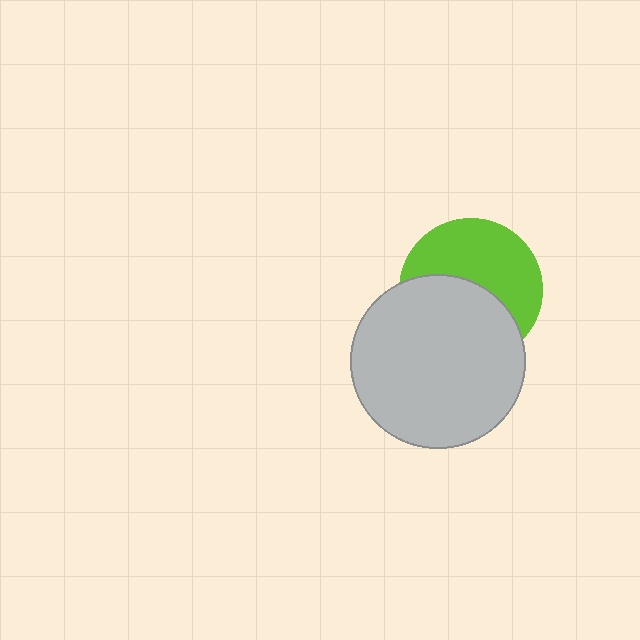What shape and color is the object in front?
The object in front is a light gray circle.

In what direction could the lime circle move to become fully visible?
The lime circle could move up. That would shift it out from behind the light gray circle entirely.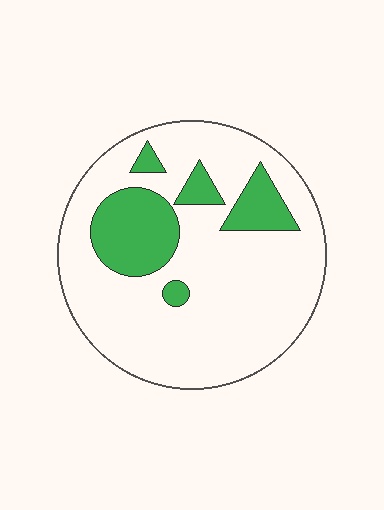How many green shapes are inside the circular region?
5.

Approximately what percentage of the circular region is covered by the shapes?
Approximately 20%.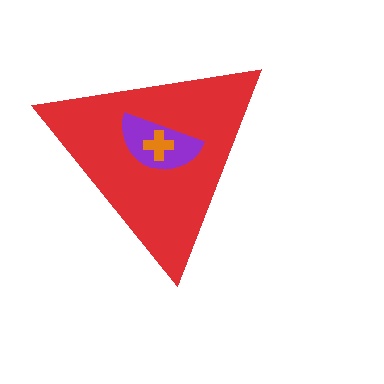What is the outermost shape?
The red triangle.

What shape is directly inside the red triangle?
The purple semicircle.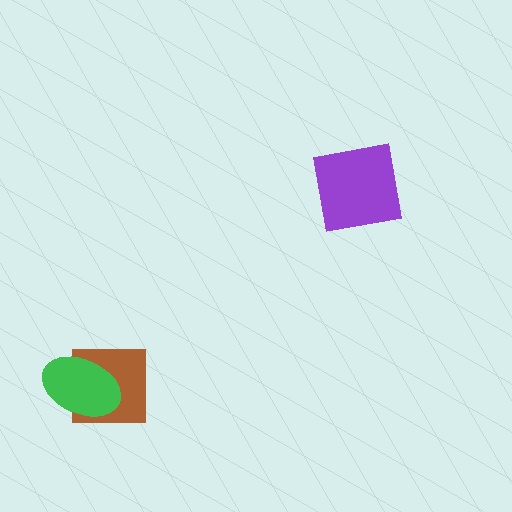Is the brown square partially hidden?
Yes, it is partially covered by another shape.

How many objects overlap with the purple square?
0 objects overlap with the purple square.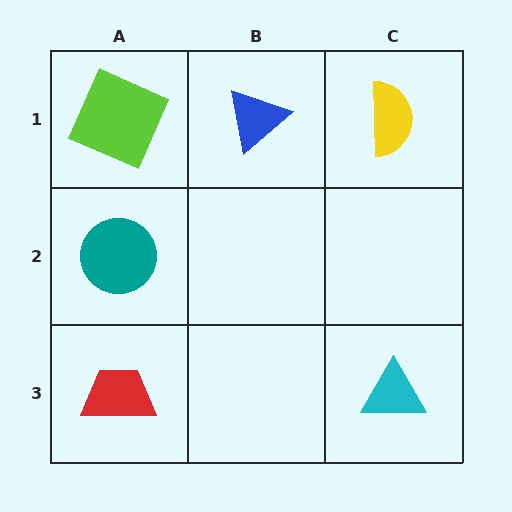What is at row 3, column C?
A cyan triangle.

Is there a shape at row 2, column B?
No, that cell is empty.